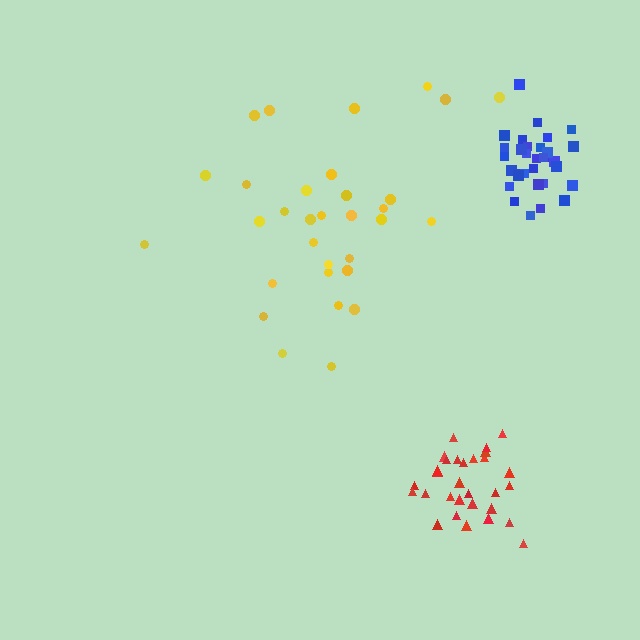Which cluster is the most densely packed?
Blue.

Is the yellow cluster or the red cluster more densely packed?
Red.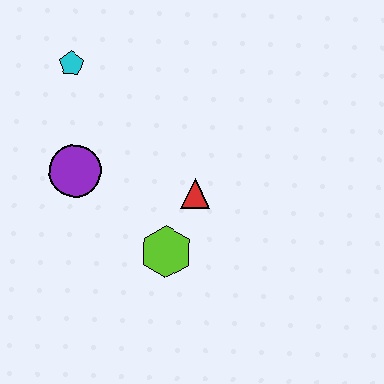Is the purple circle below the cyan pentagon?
Yes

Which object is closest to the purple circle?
The cyan pentagon is closest to the purple circle.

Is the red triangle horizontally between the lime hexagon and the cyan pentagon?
No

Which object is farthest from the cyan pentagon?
The lime hexagon is farthest from the cyan pentagon.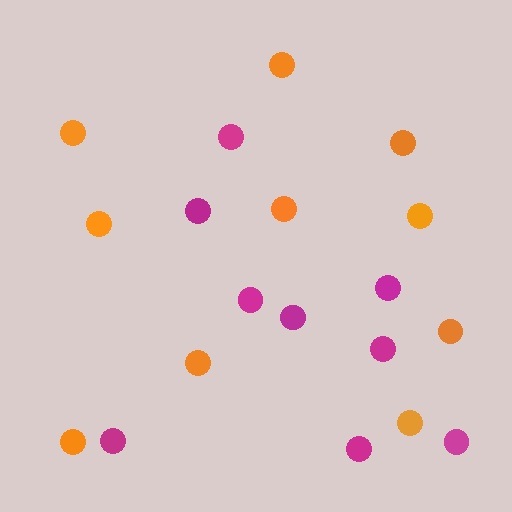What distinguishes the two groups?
There are 2 groups: one group of orange circles (10) and one group of magenta circles (9).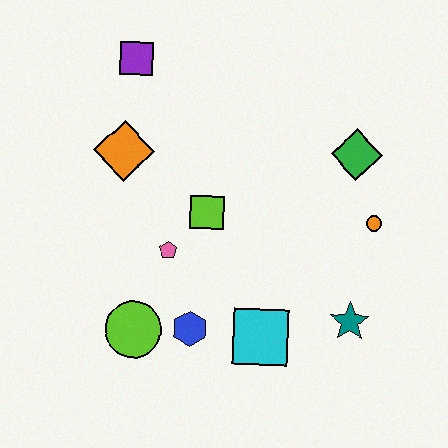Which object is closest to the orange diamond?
The purple square is closest to the orange diamond.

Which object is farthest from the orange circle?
The purple square is farthest from the orange circle.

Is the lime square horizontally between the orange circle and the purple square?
Yes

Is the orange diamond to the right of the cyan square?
No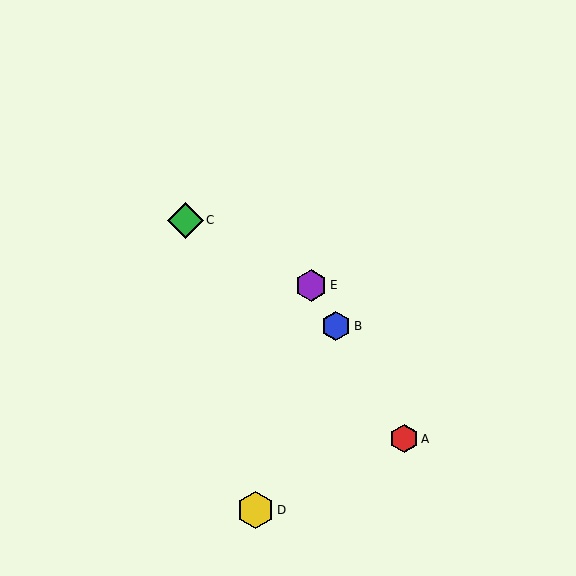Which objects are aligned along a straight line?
Objects A, B, E are aligned along a straight line.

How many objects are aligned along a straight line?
3 objects (A, B, E) are aligned along a straight line.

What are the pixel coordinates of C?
Object C is at (185, 220).